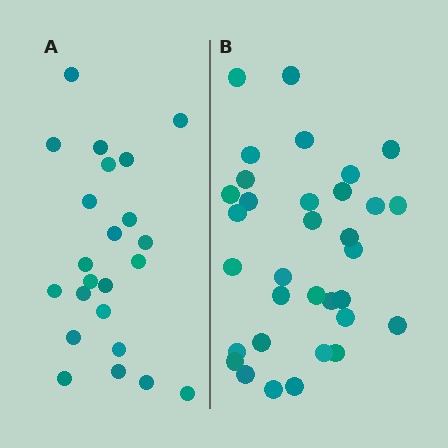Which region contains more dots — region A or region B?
Region B (the right region) has more dots.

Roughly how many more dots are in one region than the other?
Region B has roughly 10 or so more dots than region A.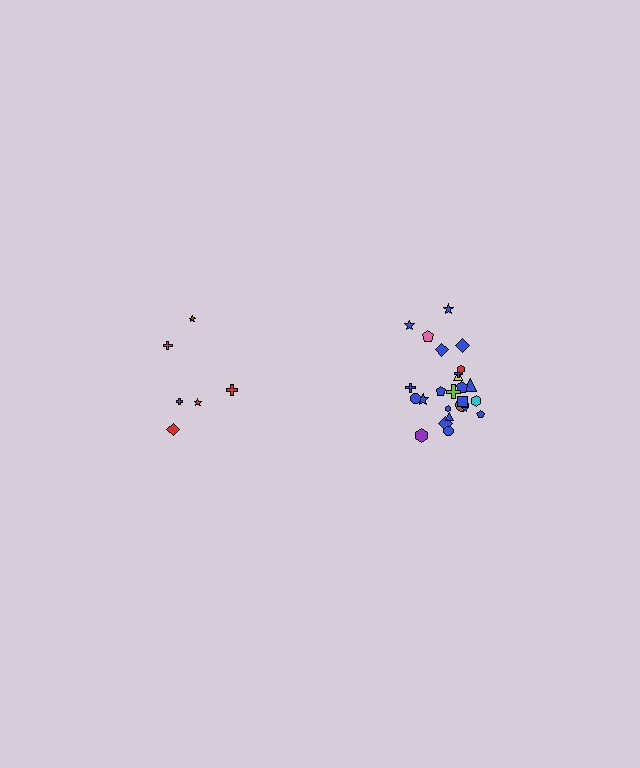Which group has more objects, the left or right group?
The right group.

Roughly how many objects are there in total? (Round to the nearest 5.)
Roughly 30 objects in total.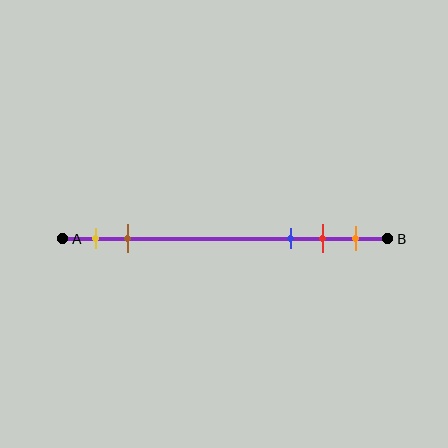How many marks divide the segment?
There are 5 marks dividing the segment.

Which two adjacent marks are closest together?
The red and orange marks are the closest adjacent pair.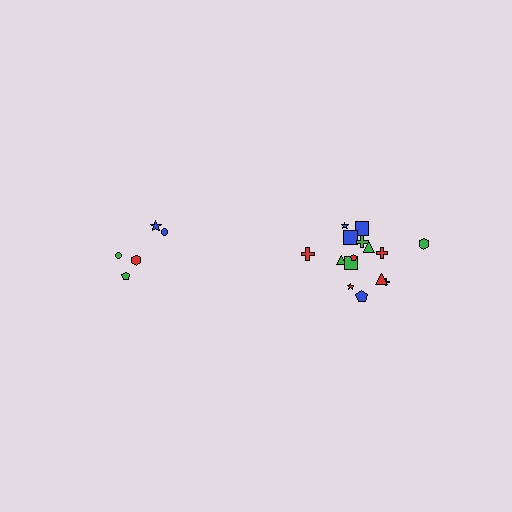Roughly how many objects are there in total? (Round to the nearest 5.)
Roughly 20 objects in total.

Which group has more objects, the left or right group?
The right group.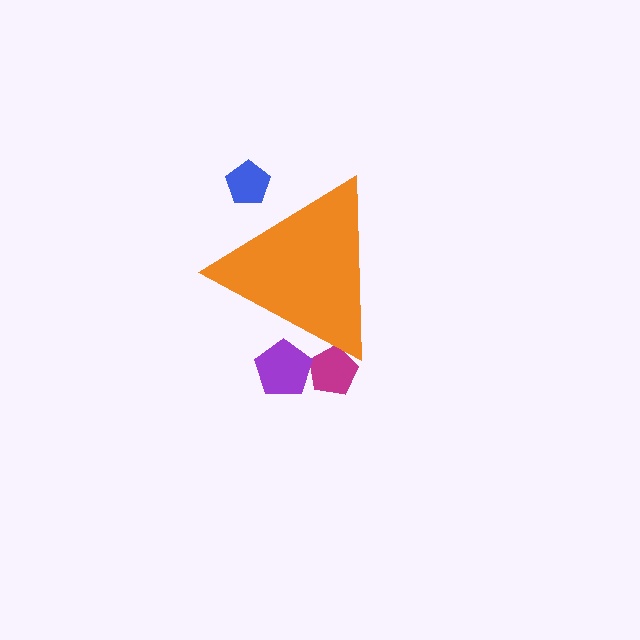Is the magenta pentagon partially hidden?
Yes, the magenta pentagon is partially hidden behind the orange triangle.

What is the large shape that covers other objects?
An orange triangle.